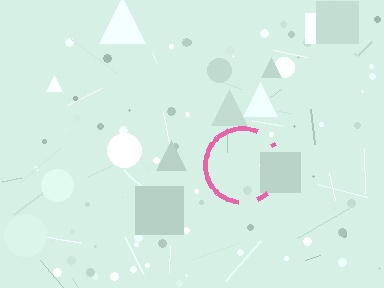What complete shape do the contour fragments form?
The contour fragments form a circle.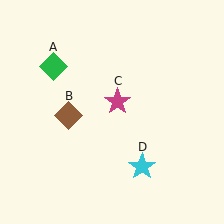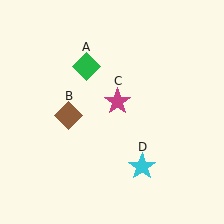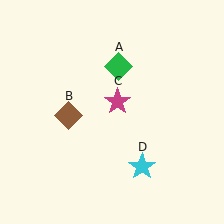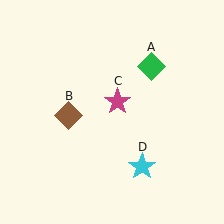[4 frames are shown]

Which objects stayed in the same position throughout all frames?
Brown diamond (object B) and magenta star (object C) and cyan star (object D) remained stationary.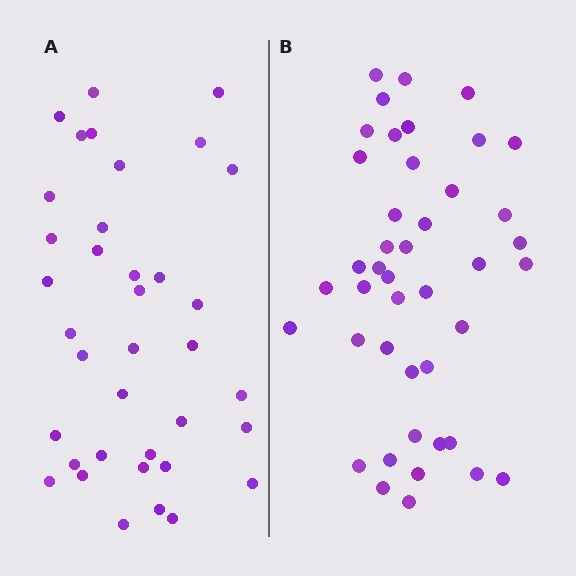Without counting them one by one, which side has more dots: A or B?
Region B (the right region) has more dots.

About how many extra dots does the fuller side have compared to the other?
Region B has about 6 more dots than region A.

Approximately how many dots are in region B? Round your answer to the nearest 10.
About 40 dots. (The exact count is 43, which rounds to 40.)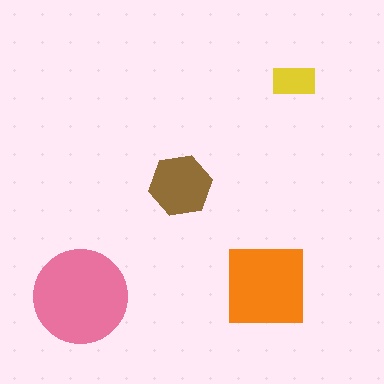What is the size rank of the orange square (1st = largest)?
2nd.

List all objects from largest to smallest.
The pink circle, the orange square, the brown hexagon, the yellow rectangle.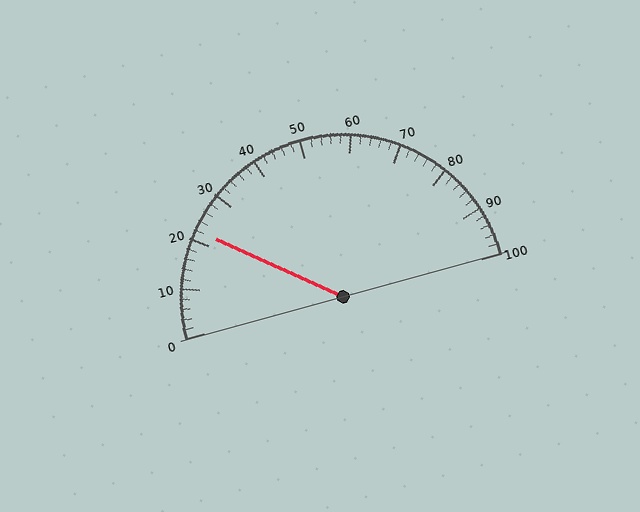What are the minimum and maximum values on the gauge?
The gauge ranges from 0 to 100.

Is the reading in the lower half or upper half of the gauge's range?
The reading is in the lower half of the range (0 to 100).